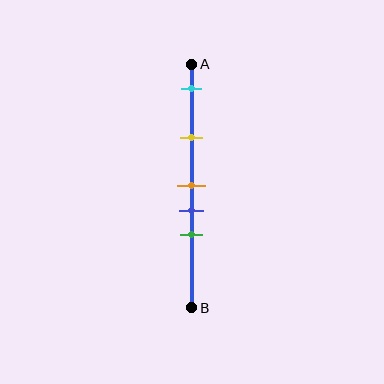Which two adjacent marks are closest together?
The orange and blue marks are the closest adjacent pair.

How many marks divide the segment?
There are 5 marks dividing the segment.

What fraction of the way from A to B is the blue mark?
The blue mark is approximately 60% (0.6) of the way from A to B.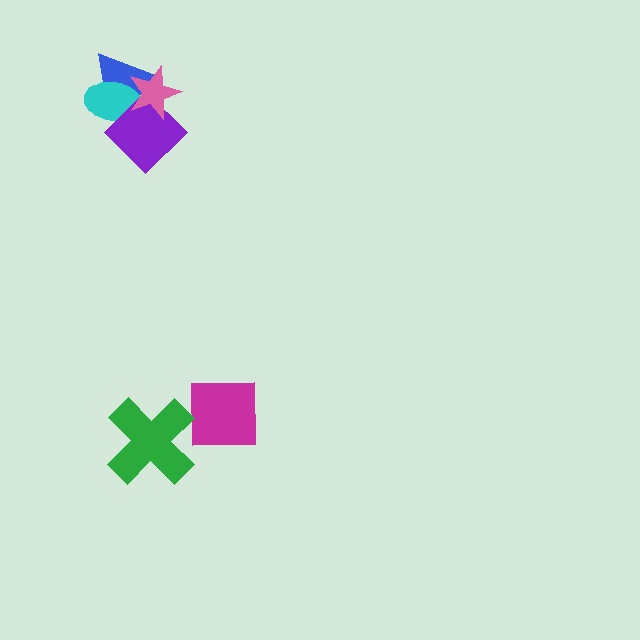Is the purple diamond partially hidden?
Yes, it is partially covered by another shape.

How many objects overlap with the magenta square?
1 object overlaps with the magenta square.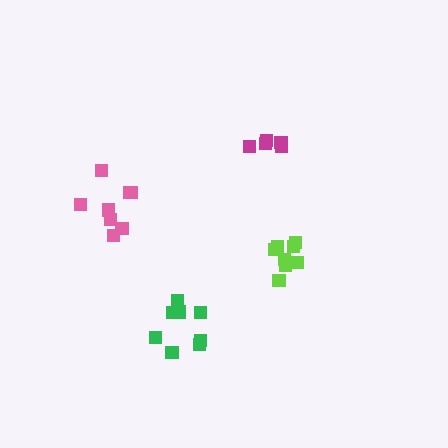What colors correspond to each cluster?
The clusters are colored: lime, green, pink, magenta.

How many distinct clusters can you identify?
There are 4 distinct clusters.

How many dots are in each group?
Group 1: 8 dots, Group 2: 9 dots, Group 3: 8 dots, Group 4: 5 dots (30 total).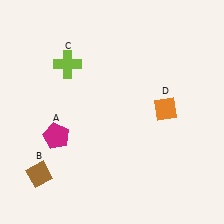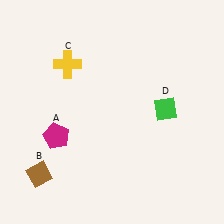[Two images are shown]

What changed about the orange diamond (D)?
In Image 1, D is orange. In Image 2, it changed to green.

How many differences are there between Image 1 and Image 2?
There are 2 differences between the two images.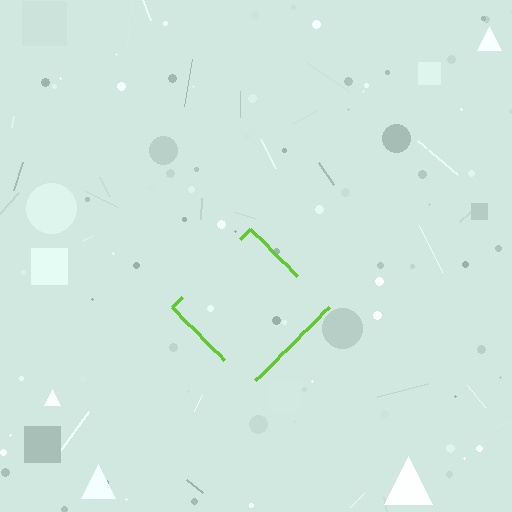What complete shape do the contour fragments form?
The contour fragments form a diamond.